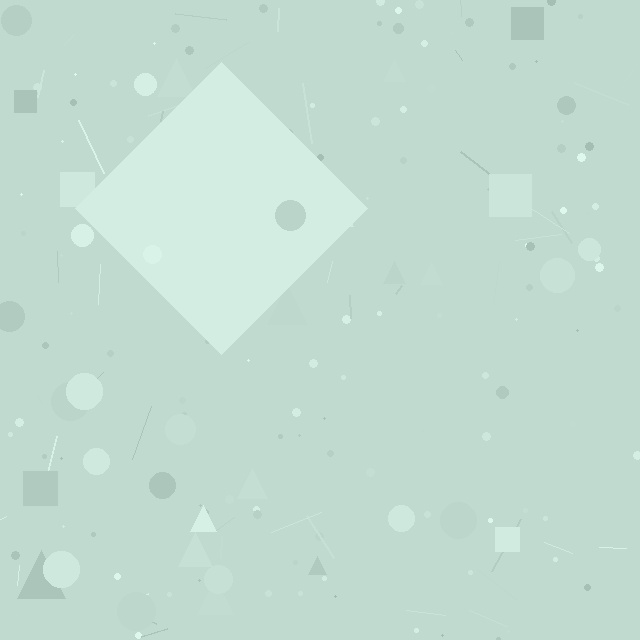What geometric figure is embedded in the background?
A diamond is embedded in the background.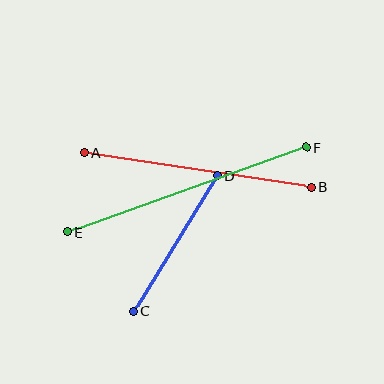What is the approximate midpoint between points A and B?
The midpoint is at approximately (198, 170) pixels.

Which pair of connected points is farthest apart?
Points E and F are farthest apart.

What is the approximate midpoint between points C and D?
The midpoint is at approximately (176, 243) pixels.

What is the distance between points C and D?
The distance is approximately 158 pixels.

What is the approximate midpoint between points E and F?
The midpoint is at approximately (187, 190) pixels.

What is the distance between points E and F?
The distance is approximately 254 pixels.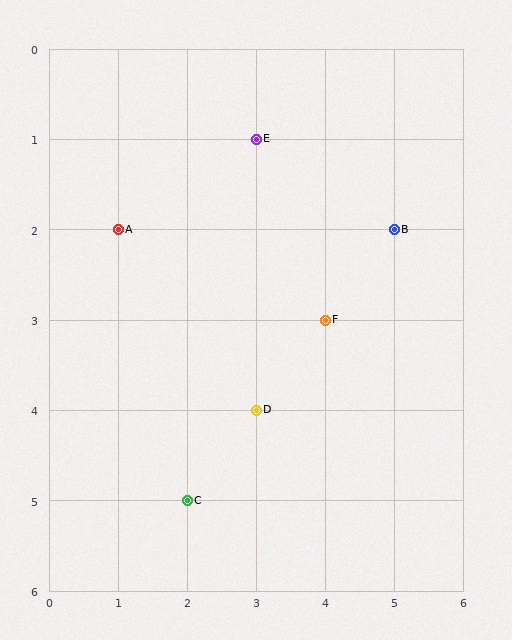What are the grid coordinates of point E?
Point E is at grid coordinates (3, 1).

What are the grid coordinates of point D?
Point D is at grid coordinates (3, 4).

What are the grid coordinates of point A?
Point A is at grid coordinates (1, 2).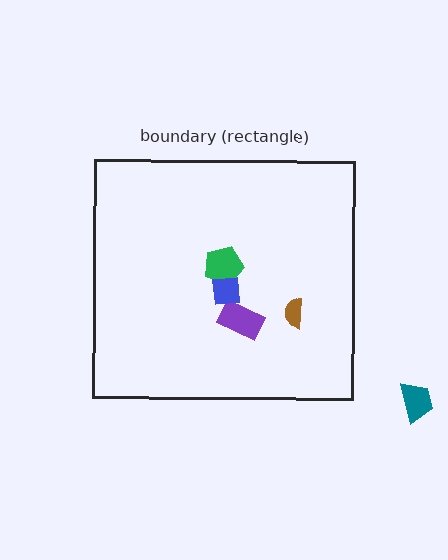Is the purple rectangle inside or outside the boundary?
Inside.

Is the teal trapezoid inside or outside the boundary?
Outside.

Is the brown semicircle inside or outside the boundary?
Inside.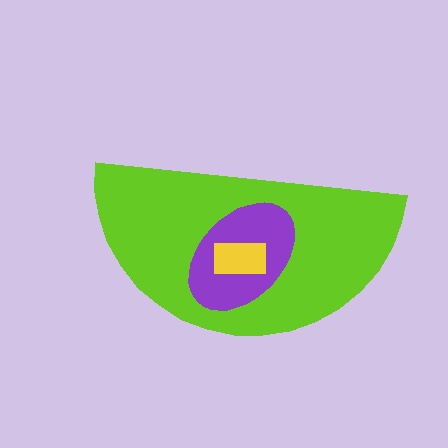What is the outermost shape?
The lime semicircle.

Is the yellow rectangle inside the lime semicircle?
Yes.